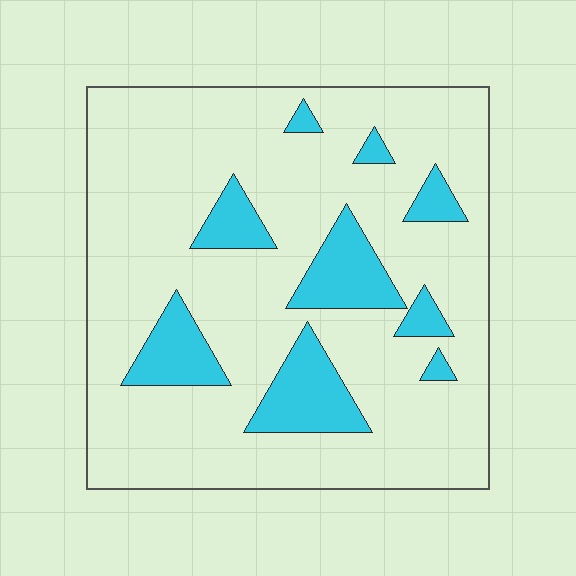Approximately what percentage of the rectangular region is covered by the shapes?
Approximately 20%.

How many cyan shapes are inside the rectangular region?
9.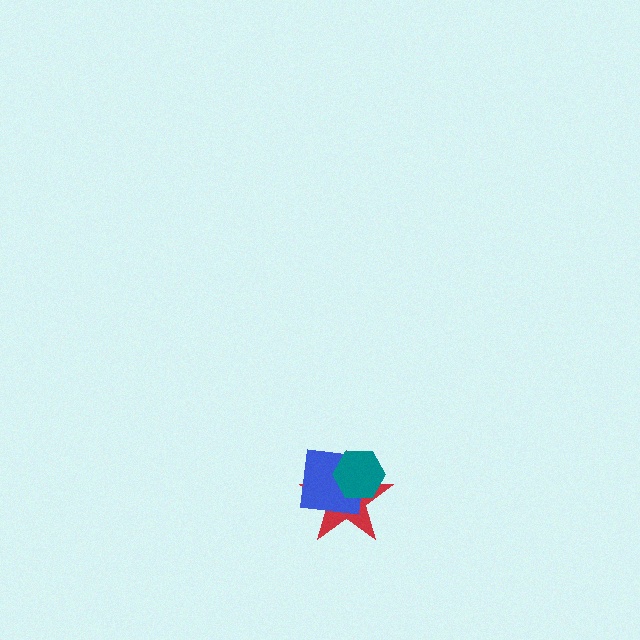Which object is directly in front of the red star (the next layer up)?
The blue square is directly in front of the red star.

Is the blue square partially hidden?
Yes, it is partially covered by another shape.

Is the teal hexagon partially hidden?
No, no other shape covers it.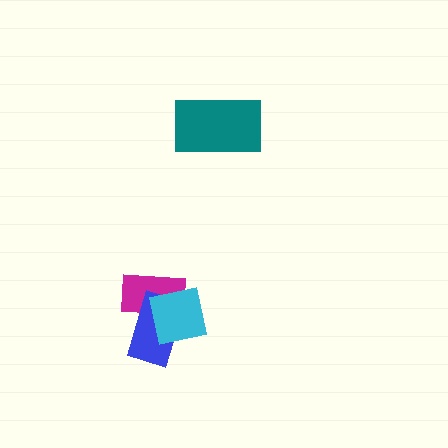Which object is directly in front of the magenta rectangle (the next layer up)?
The blue rectangle is directly in front of the magenta rectangle.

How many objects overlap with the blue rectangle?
2 objects overlap with the blue rectangle.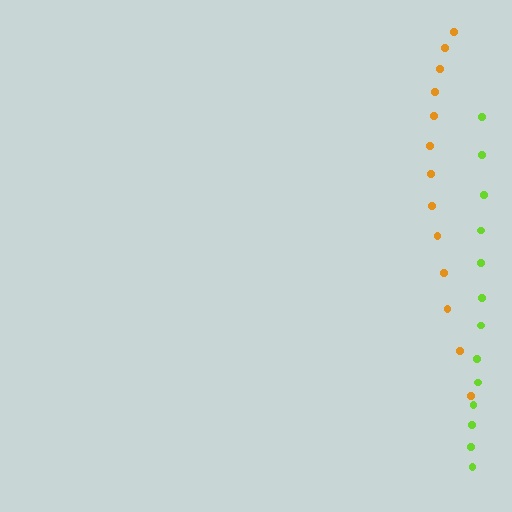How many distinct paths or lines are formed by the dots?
There are 2 distinct paths.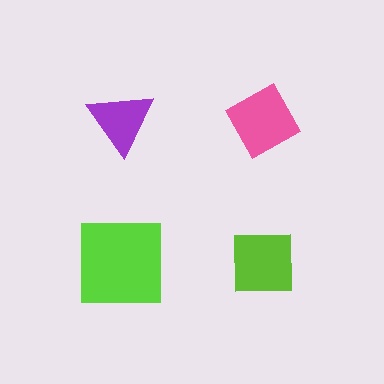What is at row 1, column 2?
A pink diamond.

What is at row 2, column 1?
A lime square.